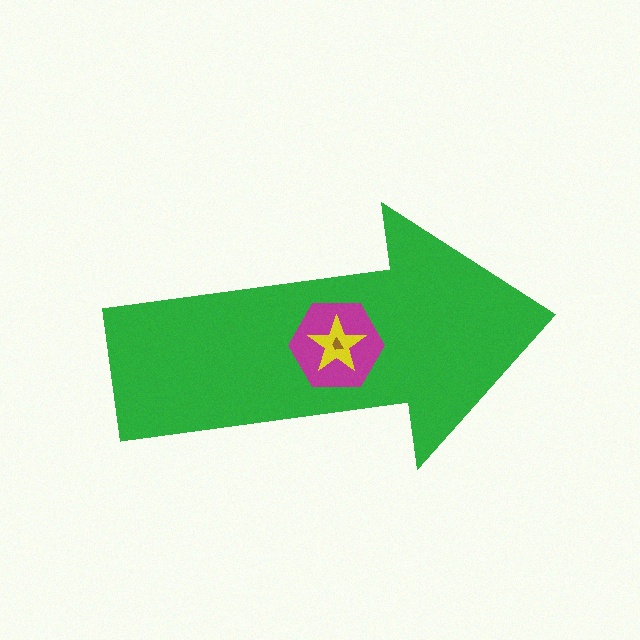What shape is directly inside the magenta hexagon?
The yellow star.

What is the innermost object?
The brown trapezoid.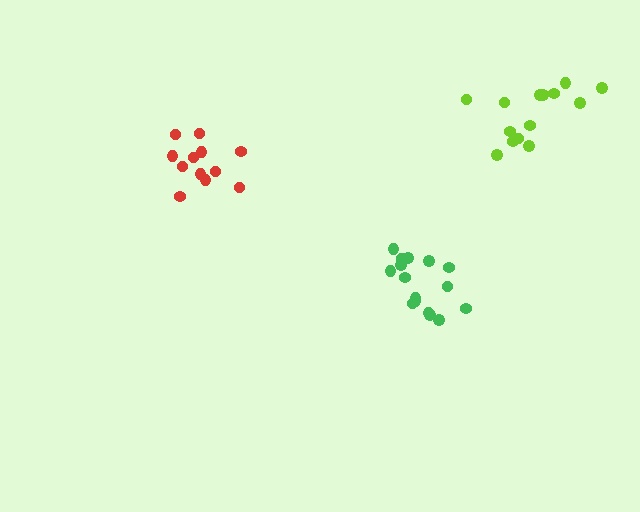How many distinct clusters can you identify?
There are 3 distinct clusters.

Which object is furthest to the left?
The red cluster is leftmost.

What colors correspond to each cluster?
The clusters are colored: green, red, lime.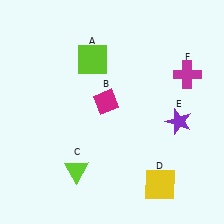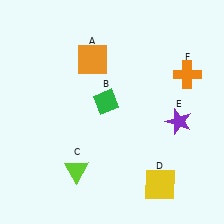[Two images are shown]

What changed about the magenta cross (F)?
In Image 1, F is magenta. In Image 2, it changed to orange.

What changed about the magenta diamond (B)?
In Image 1, B is magenta. In Image 2, it changed to green.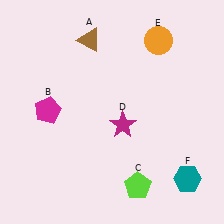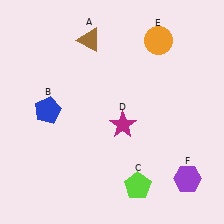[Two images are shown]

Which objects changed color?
B changed from magenta to blue. F changed from teal to purple.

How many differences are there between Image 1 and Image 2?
There are 2 differences between the two images.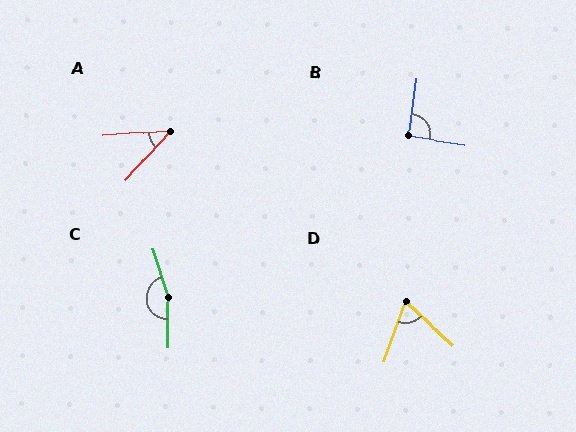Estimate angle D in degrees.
Approximately 66 degrees.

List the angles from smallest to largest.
A (44°), D (66°), B (91°), C (162°).